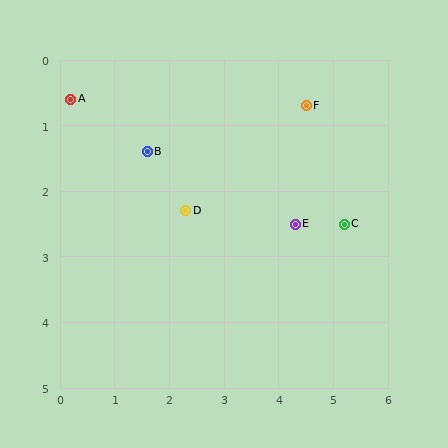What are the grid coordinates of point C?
Point C is at approximately (5.2, 2.5).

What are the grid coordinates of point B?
Point B is at approximately (1.6, 1.4).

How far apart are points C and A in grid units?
Points C and A are about 5.3 grid units apart.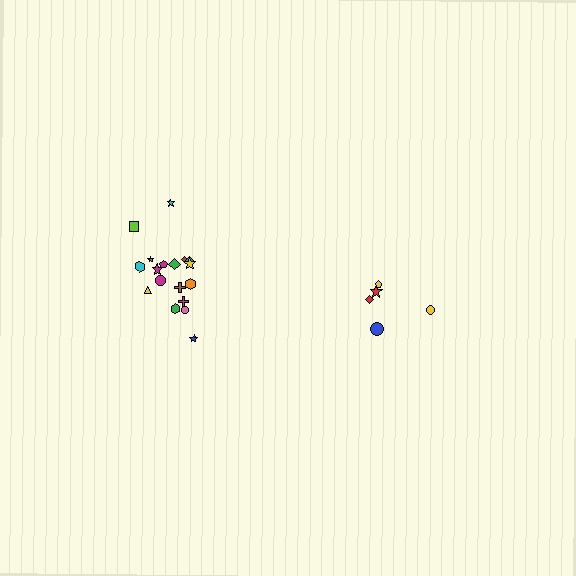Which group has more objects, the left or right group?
The left group.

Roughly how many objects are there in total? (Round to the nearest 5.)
Roughly 25 objects in total.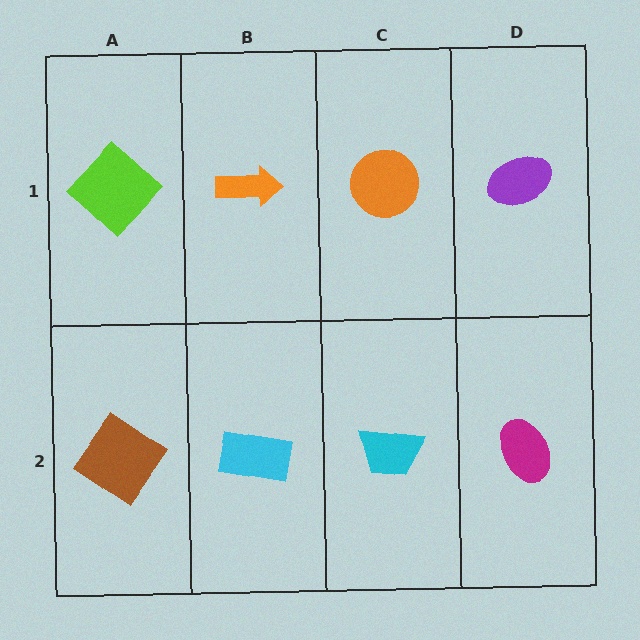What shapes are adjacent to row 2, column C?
An orange circle (row 1, column C), a cyan rectangle (row 2, column B), a magenta ellipse (row 2, column D).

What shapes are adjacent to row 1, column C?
A cyan trapezoid (row 2, column C), an orange arrow (row 1, column B), a purple ellipse (row 1, column D).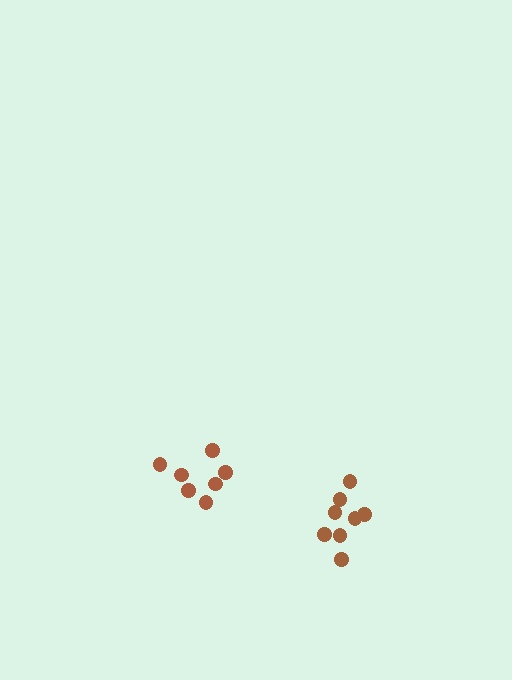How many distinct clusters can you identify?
There are 2 distinct clusters.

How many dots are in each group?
Group 1: 7 dots, Group 2: 8 dots (15 total).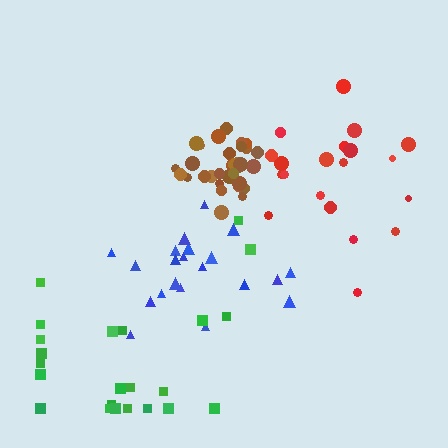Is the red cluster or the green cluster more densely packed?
Red.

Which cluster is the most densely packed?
Brown.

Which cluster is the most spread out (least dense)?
Green.